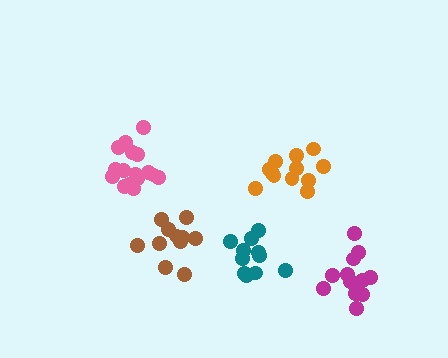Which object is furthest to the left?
The pink cluster is leftmost.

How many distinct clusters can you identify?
There are 5 distinct clusters.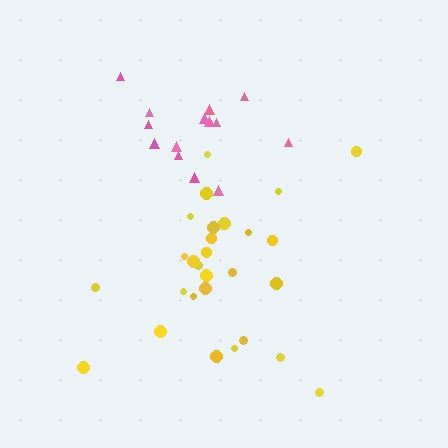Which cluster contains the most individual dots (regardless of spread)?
Yellow (28).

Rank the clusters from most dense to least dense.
yellow, pink.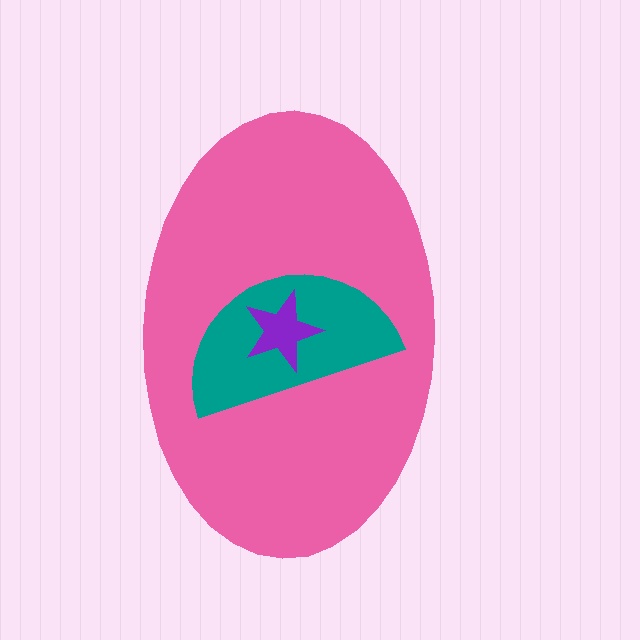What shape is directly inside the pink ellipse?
The teal semicircle.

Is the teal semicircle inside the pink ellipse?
Yes.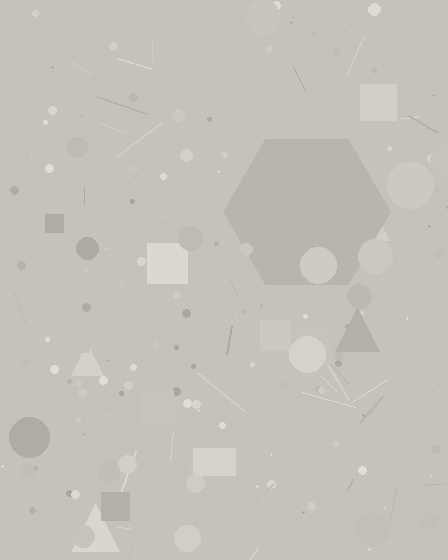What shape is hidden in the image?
A hexagon is hidden in the image.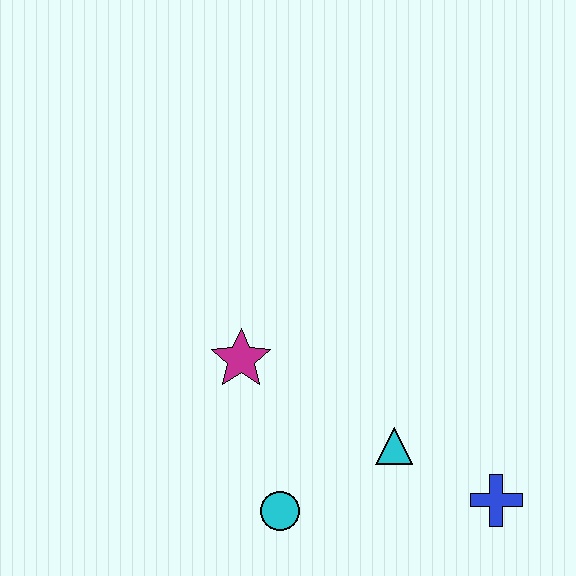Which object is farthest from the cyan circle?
The blue cross is farthest from the cyan circle.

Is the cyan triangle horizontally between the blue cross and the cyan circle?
Yes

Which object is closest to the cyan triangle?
The blue cross is closest to the cyan triangle.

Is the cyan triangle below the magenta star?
Yes